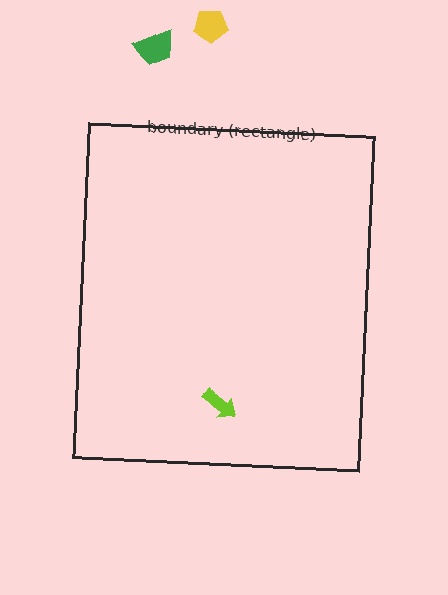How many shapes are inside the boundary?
1 inside, 2 outside.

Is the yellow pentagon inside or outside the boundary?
Outside.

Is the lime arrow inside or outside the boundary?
Inside.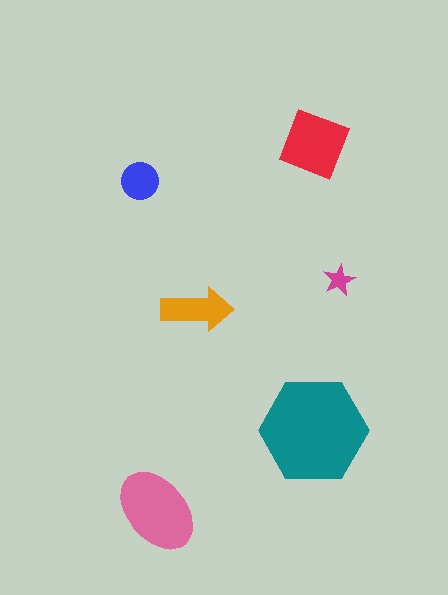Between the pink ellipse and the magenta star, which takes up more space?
The pink ellipse.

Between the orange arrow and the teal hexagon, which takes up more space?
The teal hexagon.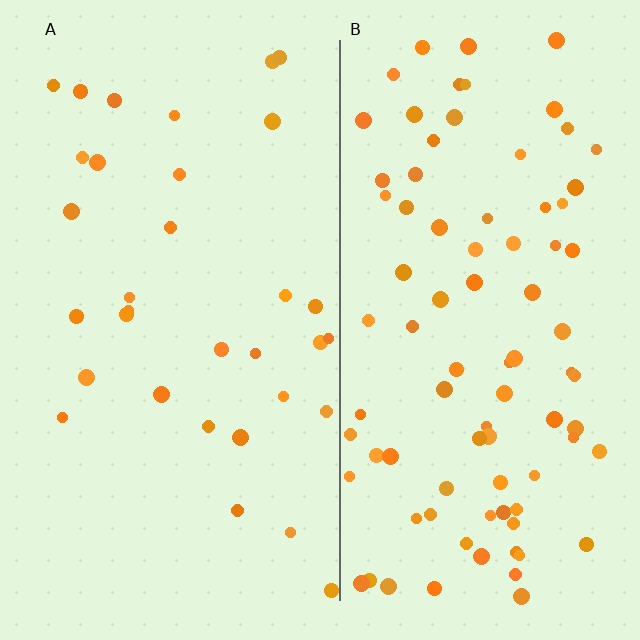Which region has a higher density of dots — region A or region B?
B (the right).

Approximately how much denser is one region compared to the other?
Approximately 2.6× — region B over region A.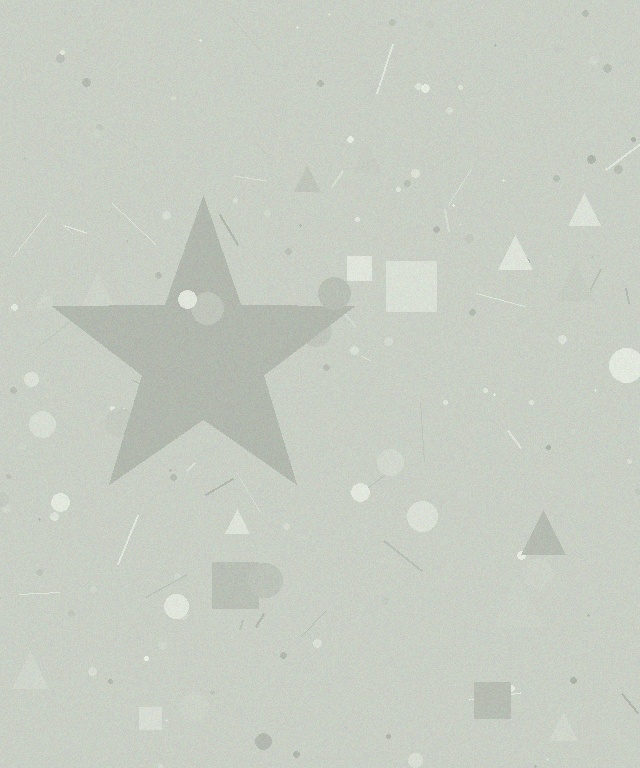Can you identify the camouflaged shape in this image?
The camouflaged shape is a star.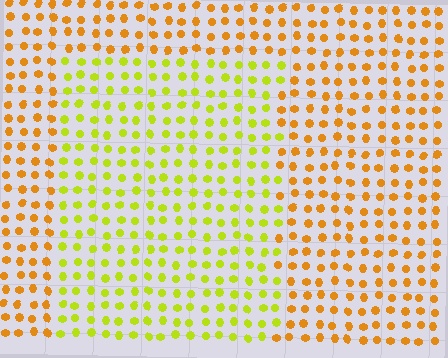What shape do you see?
I see a rectangle.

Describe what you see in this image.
The image is filled with small orange elements in a uniform arrangement. A rectangle-shaped region is visible where the elements are tinted to a slightly different hue, forming a subtle color boundary.